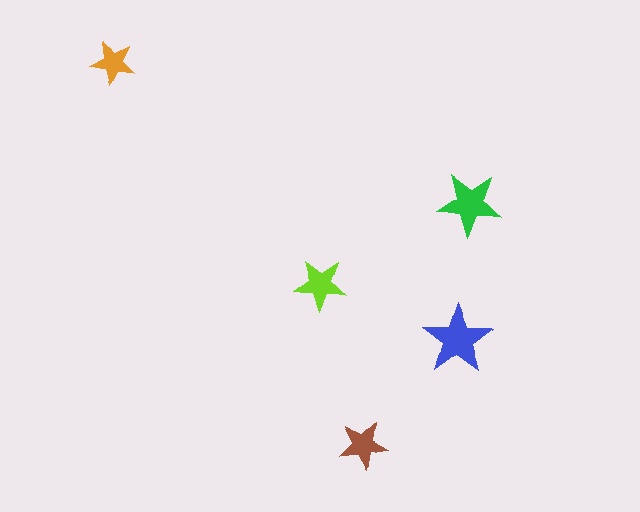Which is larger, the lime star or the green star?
The green one.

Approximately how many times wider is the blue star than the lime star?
About 1.5 times wider.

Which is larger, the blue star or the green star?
The blue one.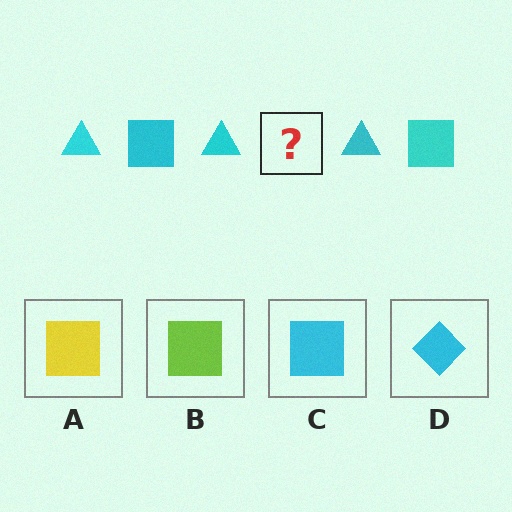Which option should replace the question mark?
Option C.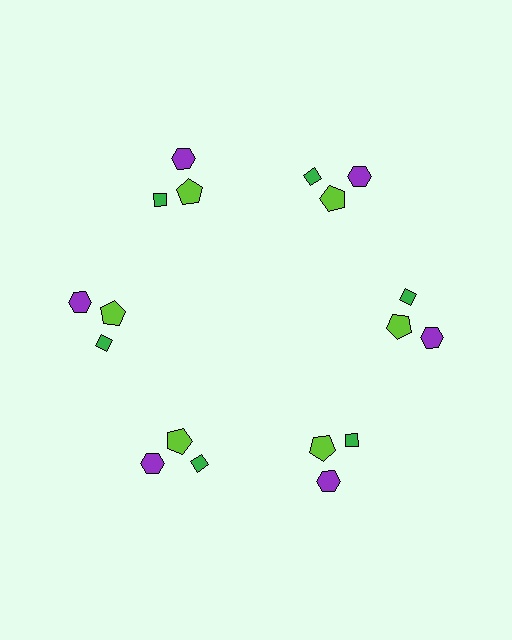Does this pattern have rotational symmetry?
Yes, this pattern has 6-fold rotational symmetry. It looks the same after rotating 60 degrees around the center.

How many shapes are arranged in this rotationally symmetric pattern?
There are 18 shapes, arranged in 6 groups of 3.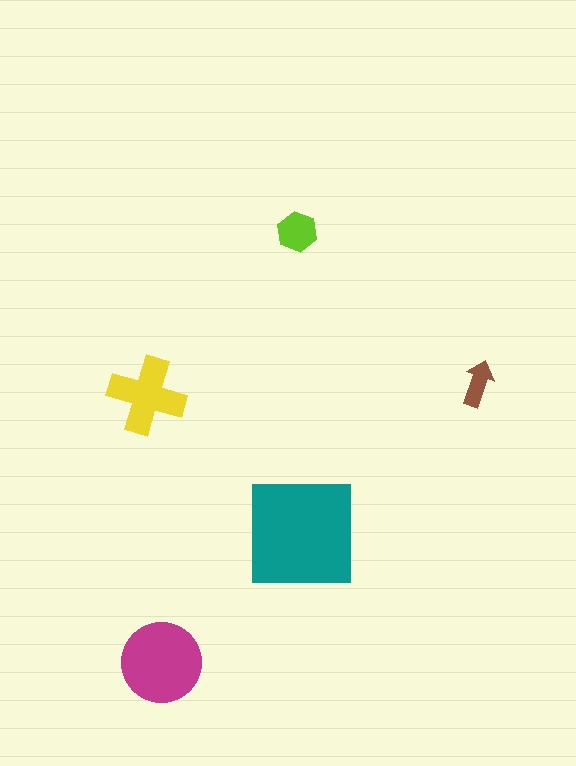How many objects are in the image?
There are 5 objects in the image.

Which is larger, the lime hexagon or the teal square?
The teal square.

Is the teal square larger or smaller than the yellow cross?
Larger.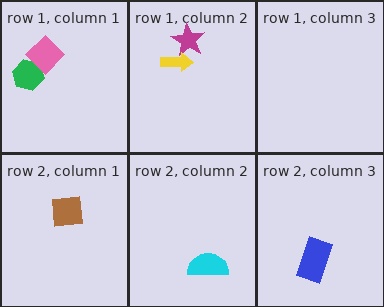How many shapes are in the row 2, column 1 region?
1.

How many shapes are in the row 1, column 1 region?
2.